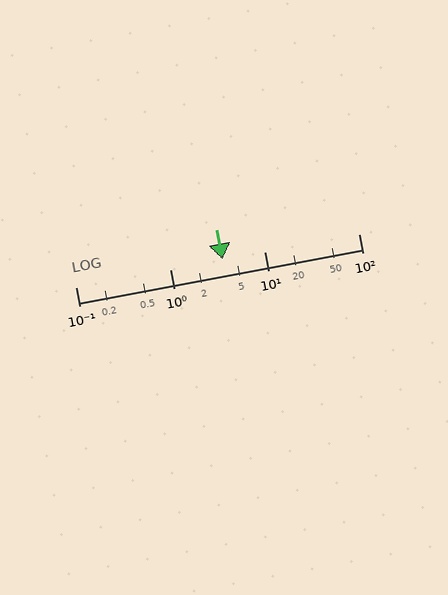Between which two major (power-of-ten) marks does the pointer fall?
The pointer is between 1 and 10.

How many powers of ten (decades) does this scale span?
The scale spans 3 decades, from 0.1 to 100.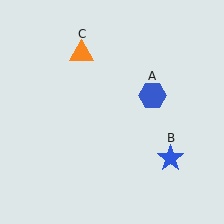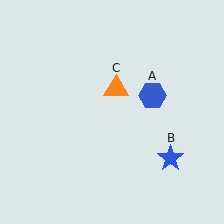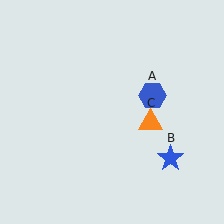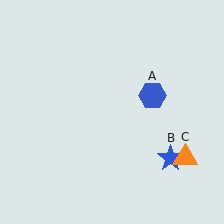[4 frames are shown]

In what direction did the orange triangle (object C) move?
The orange triangle (object C) moved down and to the right.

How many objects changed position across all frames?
1 object changed position: orange triangle (object C).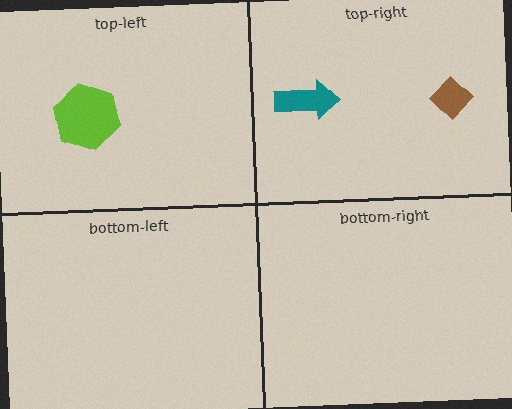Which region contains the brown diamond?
The top-right region.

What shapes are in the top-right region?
The teal arrow, the brown diamond.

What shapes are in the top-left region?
The lime hexagon.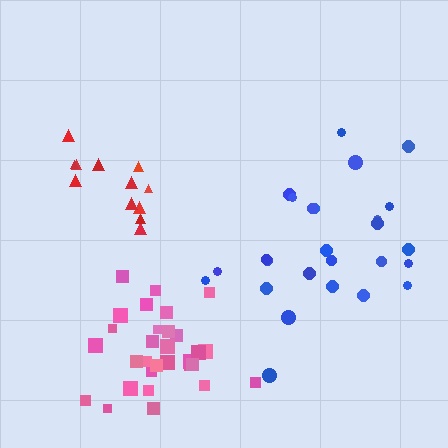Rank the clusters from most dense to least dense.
pink, red, blue.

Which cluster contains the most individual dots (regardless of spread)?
Pink (31).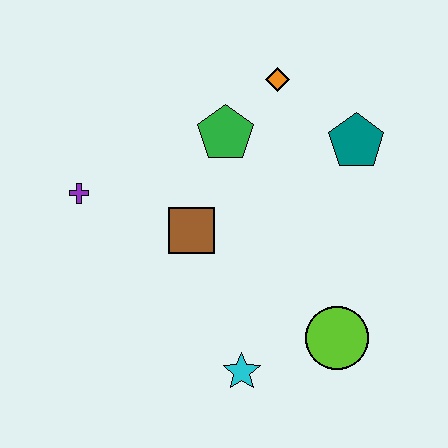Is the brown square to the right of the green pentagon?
No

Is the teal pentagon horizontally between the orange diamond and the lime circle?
No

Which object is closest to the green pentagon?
The orange diamond is closest to the green pentagon.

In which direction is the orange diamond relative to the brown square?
The orange diamond is above the brown square.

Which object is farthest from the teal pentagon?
The purple cross is farthest from the teal pentagon.